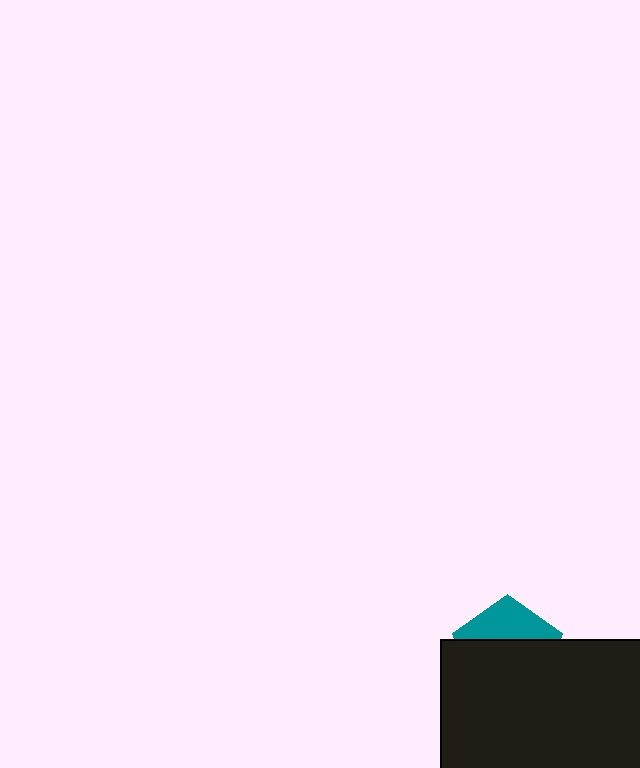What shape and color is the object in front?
The object in front is a black rectangle.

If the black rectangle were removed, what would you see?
You would see the complete teal pentagon.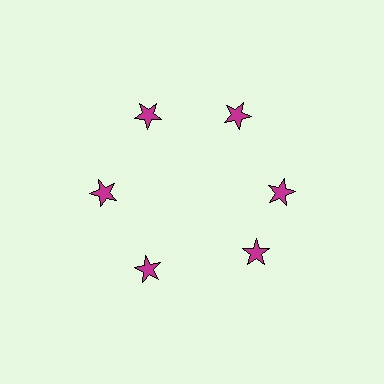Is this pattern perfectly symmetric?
No. The 6 magenta stars are arranged in a ring, but one element near the 5 o'clock position is rotated out of alignment along the ring, breaking the 6-fold rotational symmetry.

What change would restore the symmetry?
The symmetry would be restored by rotating it back into even spacing with its neighbors so that all 6 stars sit at equal angles and equal distance from the center.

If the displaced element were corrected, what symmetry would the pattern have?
It would have 6-fold rotational symmetry — the pattern would map onto itself every 60 degrees.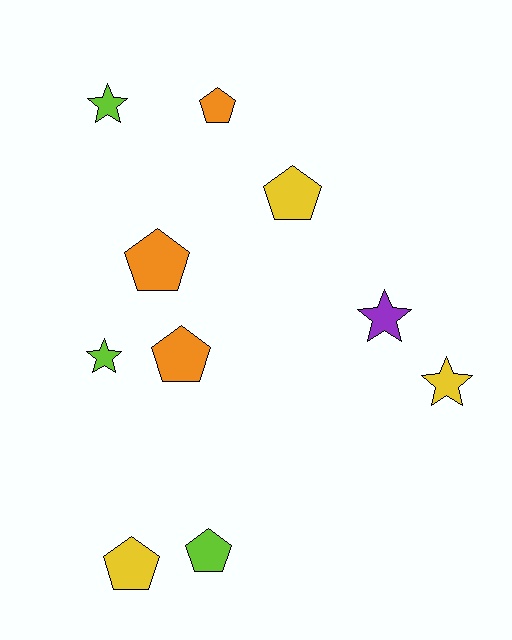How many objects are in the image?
There are 10 objects.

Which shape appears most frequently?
Pentagon, with 6 objects.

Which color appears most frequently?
Yellow, with 3 objects.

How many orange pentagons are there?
There are 3 orange pentagons.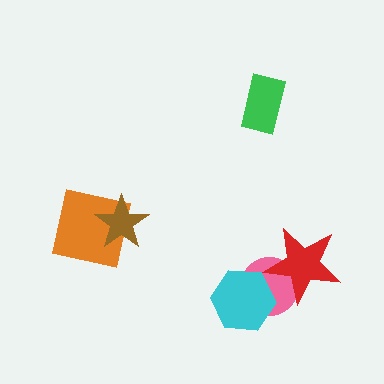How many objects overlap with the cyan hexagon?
1 object overlaps with the cyan hexagon.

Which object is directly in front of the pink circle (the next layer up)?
The red star is directly in front of the pink circle.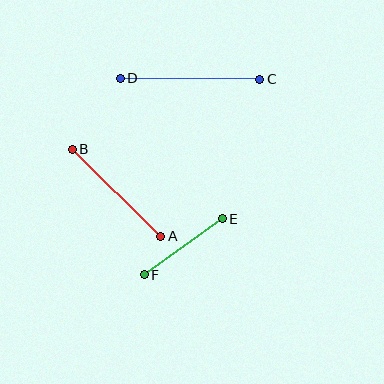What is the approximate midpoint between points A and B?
The midpoint is at approximately (116, 193) pixels.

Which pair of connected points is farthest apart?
Points C and D are farthest apart.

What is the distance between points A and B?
The distance is approximately 125 pixels.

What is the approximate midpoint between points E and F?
The midpoint is at approximately (183, 247) pixels.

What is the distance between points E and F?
The distance is approximately 96 pixels.